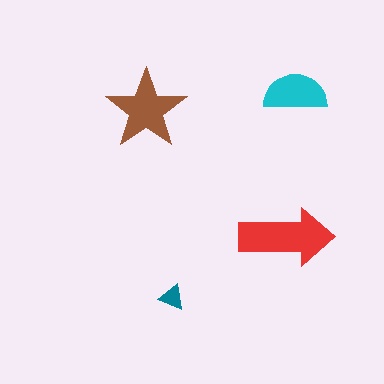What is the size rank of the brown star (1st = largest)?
2nd.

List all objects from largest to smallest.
The red arrow, the brown star, the cyan semicircle, the teal triangle.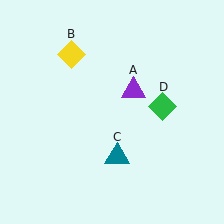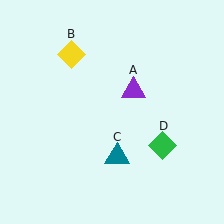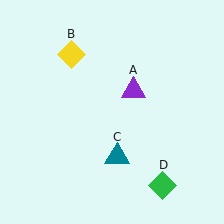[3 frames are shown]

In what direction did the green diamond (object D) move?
The green diamond (object D) moved down.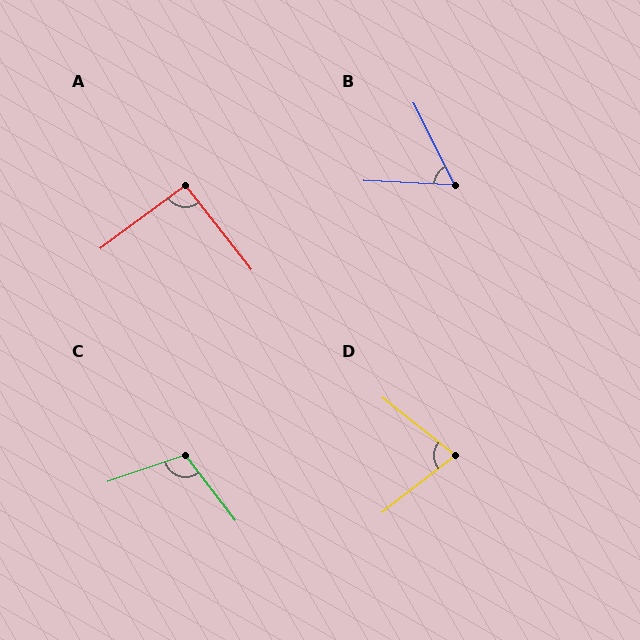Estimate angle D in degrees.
Approximately 76 degrees.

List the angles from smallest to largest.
B (60°), D (76°), A (91°), C (108°).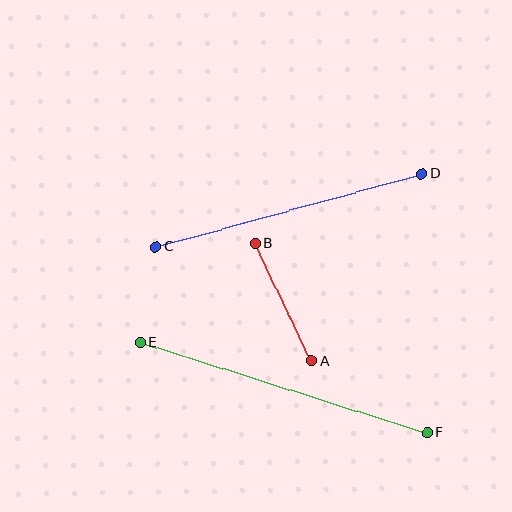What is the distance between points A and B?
The distance is approximately 130 pixels.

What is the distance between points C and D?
The distance is approximately 276 pixels.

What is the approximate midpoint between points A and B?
The midpoint is at approximately (283, 302) pixels.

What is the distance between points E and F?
The distance is approximately 300 pixels.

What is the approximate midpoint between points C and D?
The midpoint is at approximately (288, 210) pixels.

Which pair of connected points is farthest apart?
Points E and F are farthest apart.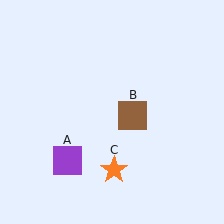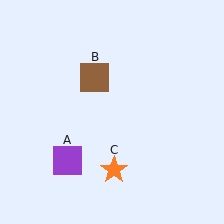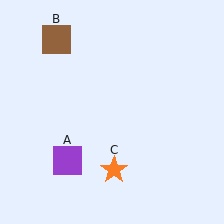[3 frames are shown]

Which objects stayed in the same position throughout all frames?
Purple square (object A) and orange star (object C) remained stationary.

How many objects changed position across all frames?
1 object changed position: brown square (object B).